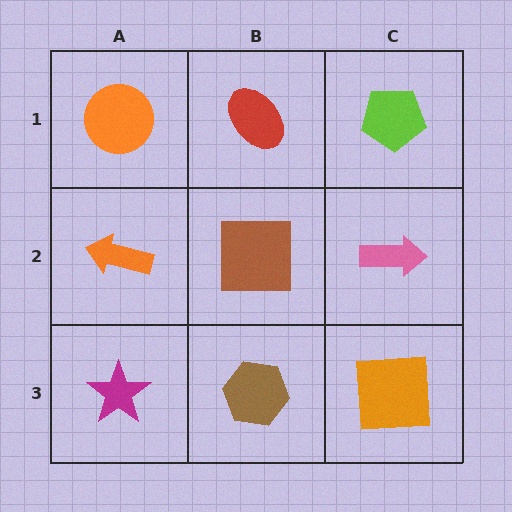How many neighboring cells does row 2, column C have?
3.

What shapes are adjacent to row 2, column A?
An orange circle (row 1, column A), a magenta star (row 3, column A), a brown square (row 2, column B).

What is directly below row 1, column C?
A pink arrow.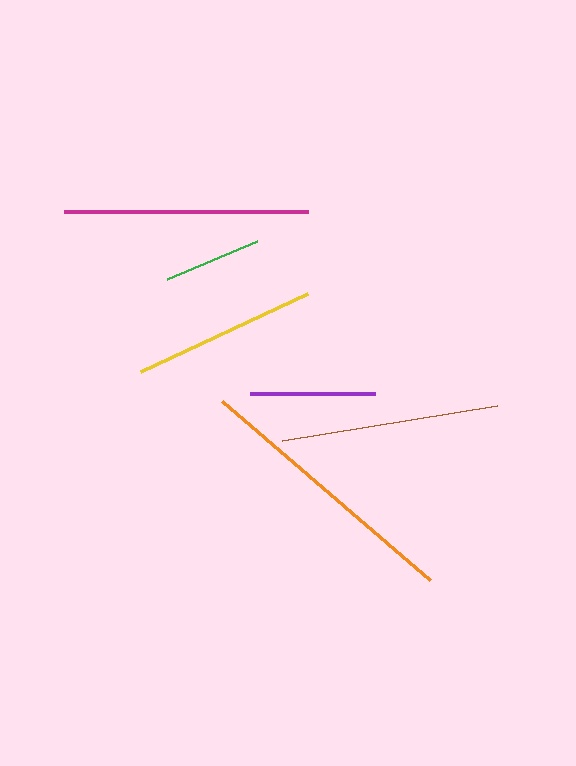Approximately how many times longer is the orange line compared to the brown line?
The orange line is approximately 1.3 times the length of the brown line.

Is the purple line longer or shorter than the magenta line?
The magenta line is longer than the purple line.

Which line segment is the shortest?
The green line is the shortest at approximately 97 pixels.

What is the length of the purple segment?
The purple segment is approximately 125 pixels long.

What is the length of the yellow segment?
The yellow segment is approximately 185 pixels long.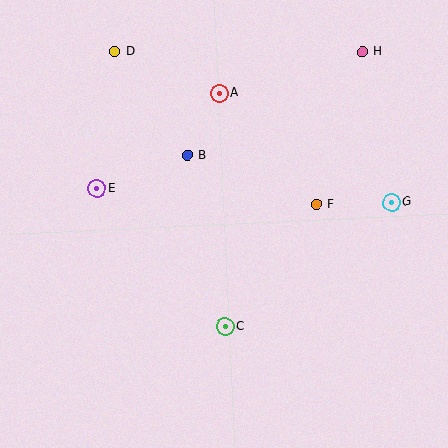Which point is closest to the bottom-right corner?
Point G is closest to the bottom-right corner.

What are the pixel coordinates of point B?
Point B is at (187, 155).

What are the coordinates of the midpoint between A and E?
The midpoint between A and E is at (158, 141).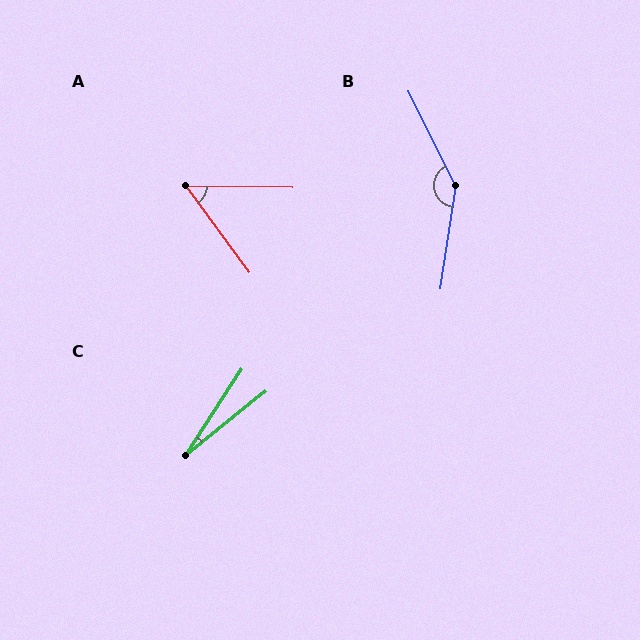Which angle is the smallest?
C, at approximately 18 degrees.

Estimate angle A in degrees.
Approximately 53 degrees.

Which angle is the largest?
B, at approximately 146 degrees.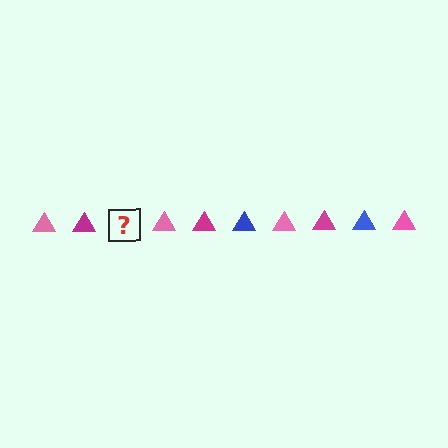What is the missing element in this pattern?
The missing element is a blue triangle.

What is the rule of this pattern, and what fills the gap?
The rule is that the pattern cycles through pink, magenta, blue triangles. The gap should be filled with a blue triangle.